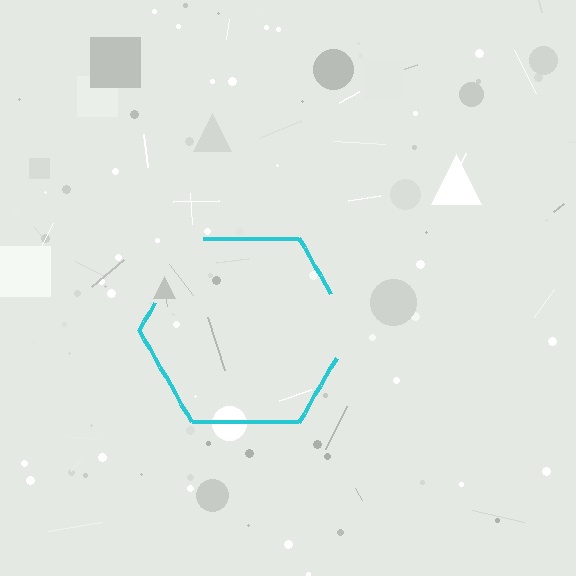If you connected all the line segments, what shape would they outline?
They would outline a hexagon.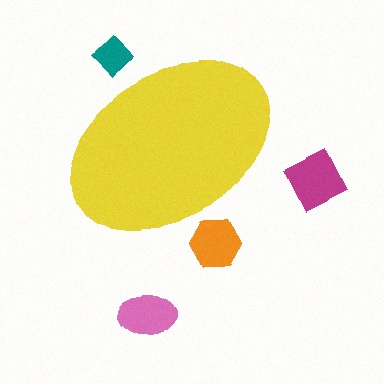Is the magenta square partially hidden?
No, the magenta square is fully visible.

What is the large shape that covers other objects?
A yellow ellipse.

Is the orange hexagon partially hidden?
Yes, the orange hexagon is partially hidden behind the yellow ellipse.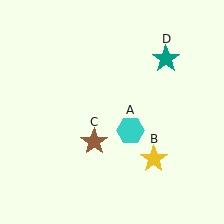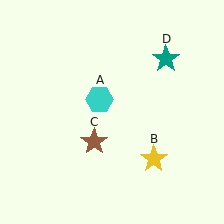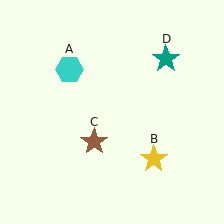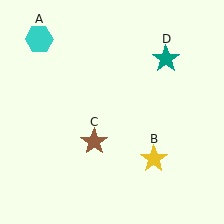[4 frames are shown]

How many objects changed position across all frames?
1 object changed position: cyan hexagon (object A).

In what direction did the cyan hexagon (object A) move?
The cyan hexagon (object A) moved up and to the left.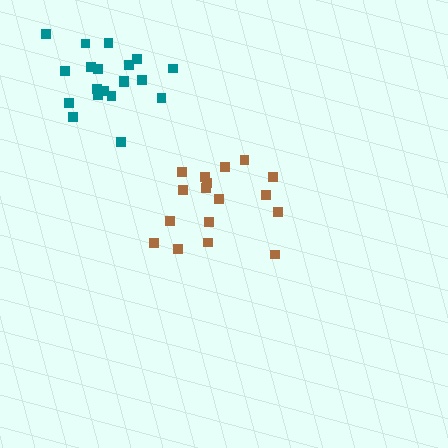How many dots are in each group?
Group 1: 17 dots, Group 2: 20 dots (37 total).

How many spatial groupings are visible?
There are 2 spatial groupings.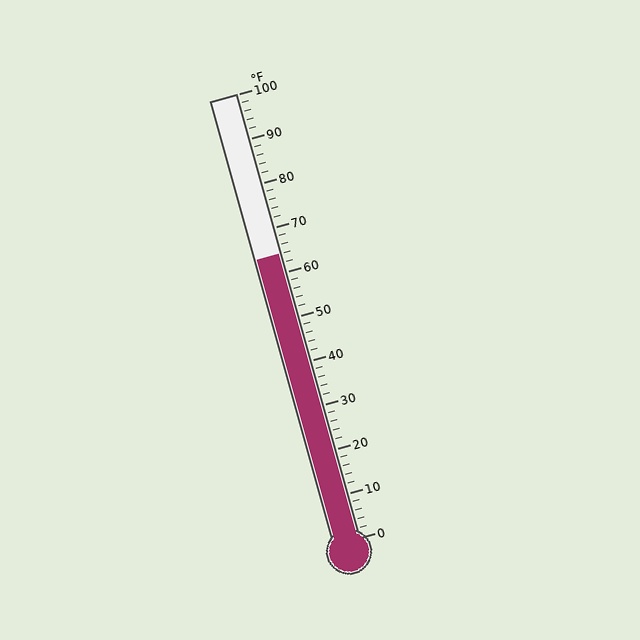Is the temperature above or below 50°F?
The temperature is above 50°F.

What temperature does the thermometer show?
The thermometer shows approximately 64°F.